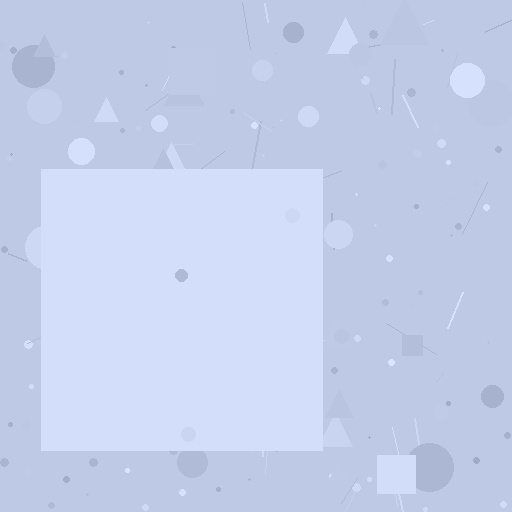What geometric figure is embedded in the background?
A square is embedded in the background.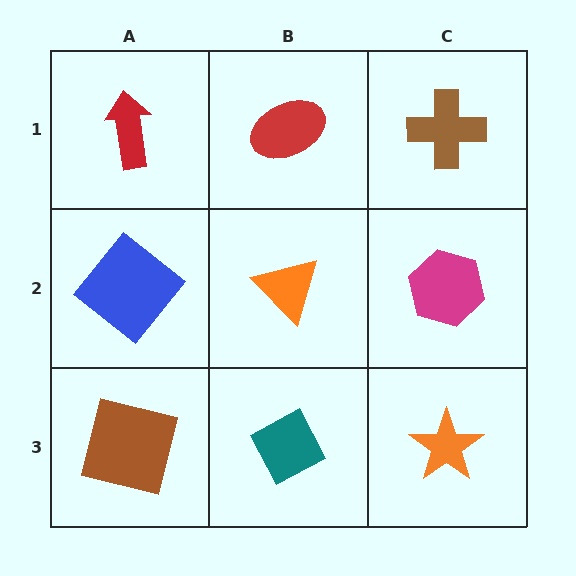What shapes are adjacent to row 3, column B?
An orange triangle (row 2, column B), a brown square (row 3, column A), an orange star (row 3, column C).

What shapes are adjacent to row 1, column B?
An orange triangle (row 2, column B), a red arrow (row 1, column A), a brown cross (row 1, column C).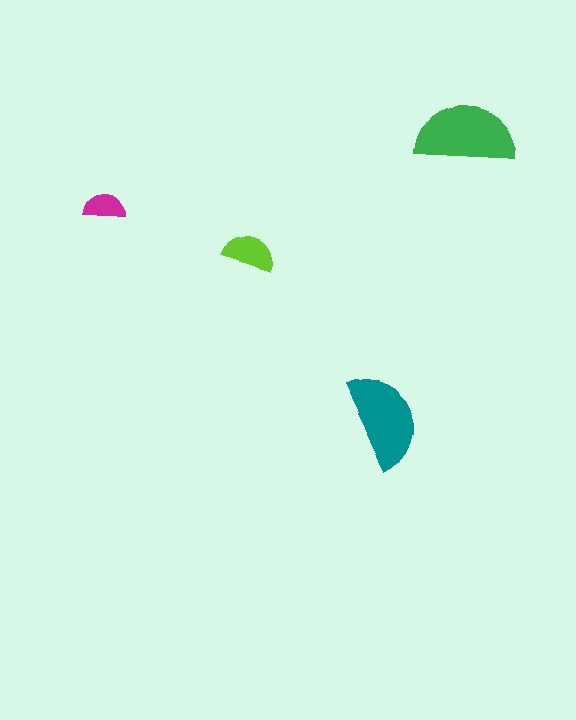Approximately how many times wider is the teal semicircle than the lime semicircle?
About 2 times wider.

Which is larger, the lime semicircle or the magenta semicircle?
The lime one.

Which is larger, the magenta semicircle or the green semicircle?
The green one.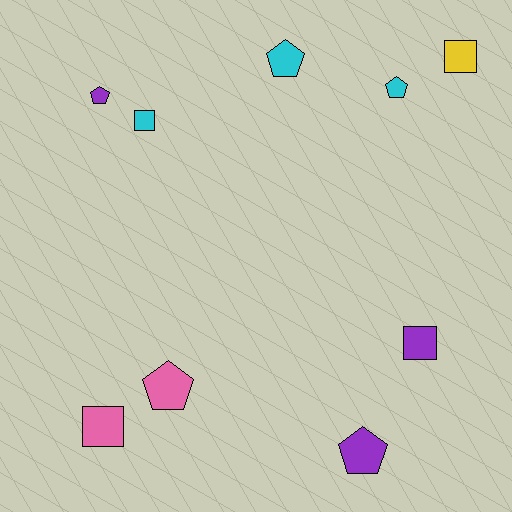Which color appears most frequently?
Cyan, with 3 objects.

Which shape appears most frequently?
Pentagon, with 5 objects.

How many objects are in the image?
There are 9 objects.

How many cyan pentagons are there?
There are 2 cyan pentagons.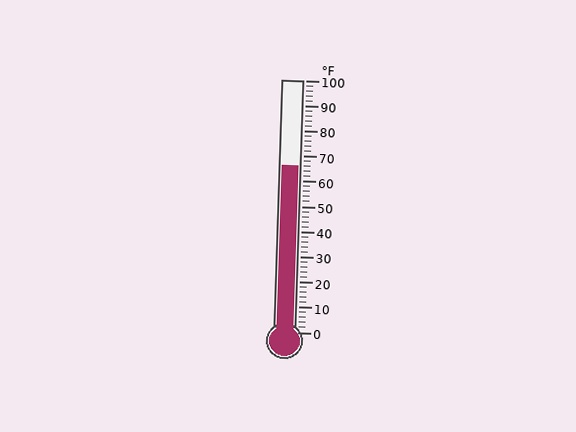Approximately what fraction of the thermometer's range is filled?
The thermometer is filled to approximately 65% of its range.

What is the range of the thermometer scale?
The thermometer scale ranges from 0°F to 100°F.